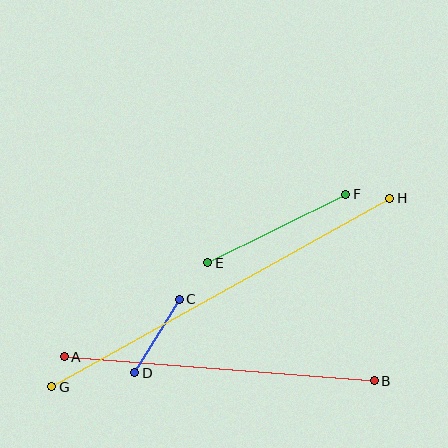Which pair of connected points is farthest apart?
Points G and H are farthest apart.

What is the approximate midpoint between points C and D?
The midpoint is at approximately (157, 336) pixels.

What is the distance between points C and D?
The distance is approximately 86 pixels.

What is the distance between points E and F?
The distance is approximately 154 pixels.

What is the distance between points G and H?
The distance is approximately 387 pixels.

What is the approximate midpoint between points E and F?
The midpoint is at approximately (277, 229) pixels.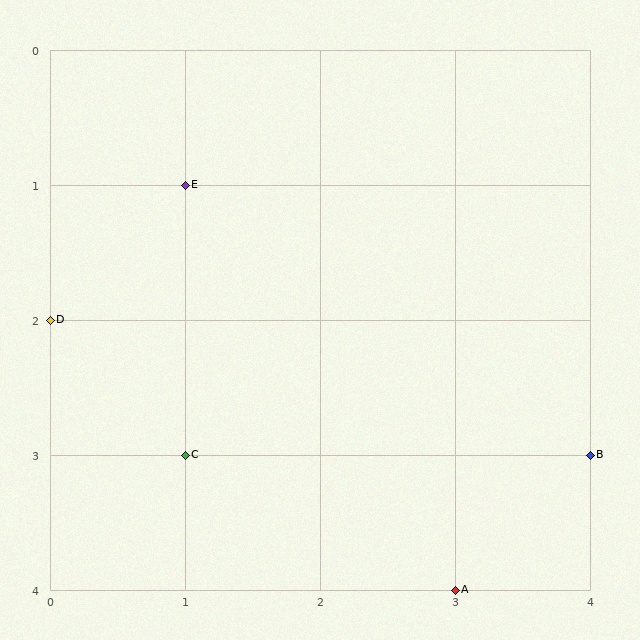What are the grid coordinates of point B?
Point B is at grid coordinates (4, 3).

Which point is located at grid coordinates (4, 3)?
Point B is at (4, 3).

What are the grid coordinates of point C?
Point C is at grid coordinates (1, 3).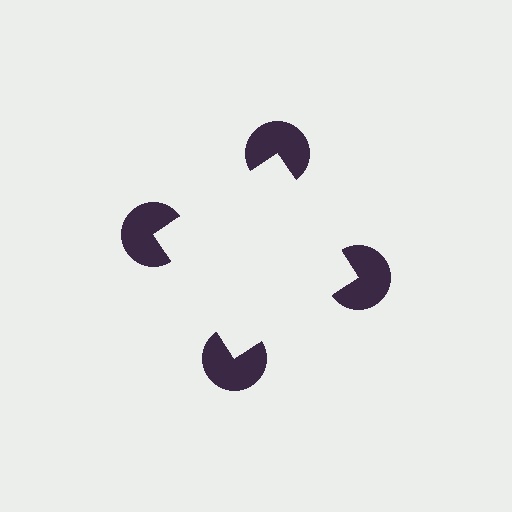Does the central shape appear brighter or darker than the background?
It typically appears slightly brighter than the background, even though no actual brightness change is drawn.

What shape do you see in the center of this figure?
An illusory square — its edges are inferred from the aligned wedge cuts in the pac-man discs, not physically drawn.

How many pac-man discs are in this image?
There are 4 — one at each vertex of the illusory square.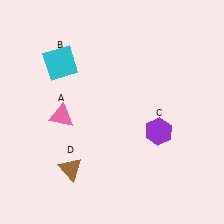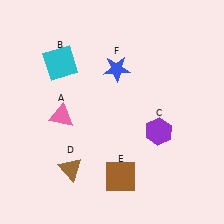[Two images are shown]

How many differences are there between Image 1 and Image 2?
There are 2 differences between the two images.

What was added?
A brown square (E), a blue star (F) were added in Image 2.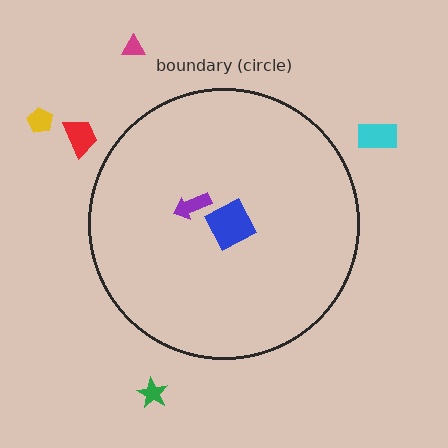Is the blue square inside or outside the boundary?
Inside.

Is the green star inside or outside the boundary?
Outside.